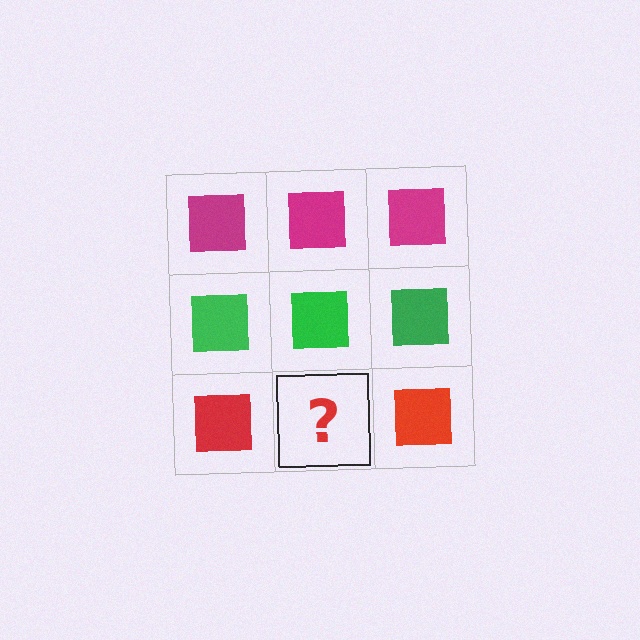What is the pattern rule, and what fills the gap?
The rule is that each row has a consistent color. The gap should be filled with a red square.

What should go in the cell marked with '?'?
The missing cell should contain a red square.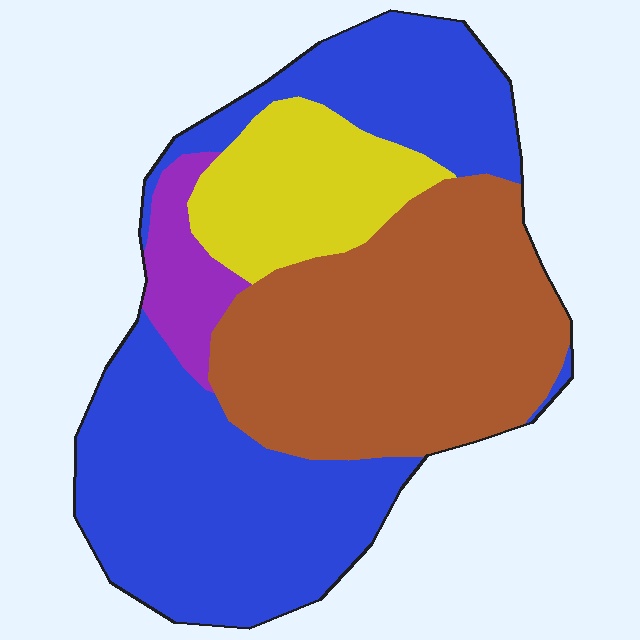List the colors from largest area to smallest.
From largest to smallest: blue, brown, yellow, purple.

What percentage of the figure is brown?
Brown takes up about three eighths (3/8) of the figure.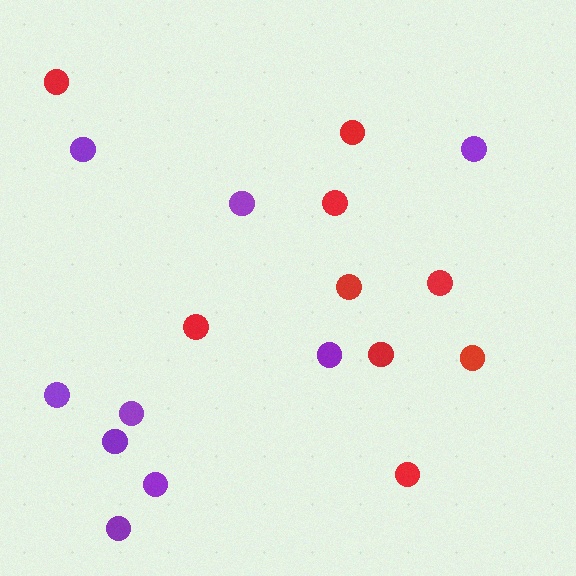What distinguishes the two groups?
There are 2 groups: one group of red circles (9) and one group of purple circles (9).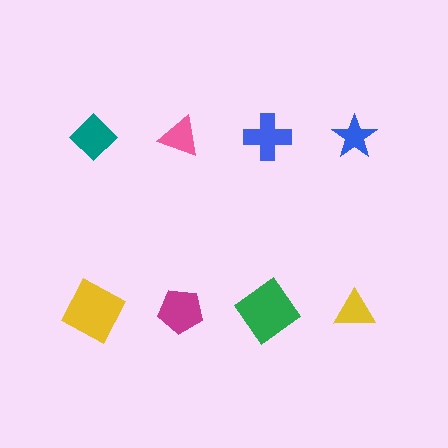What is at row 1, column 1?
A teal diamond.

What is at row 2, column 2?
A magenta pentagon.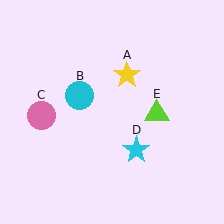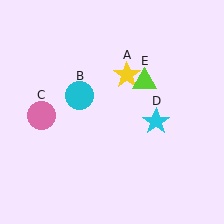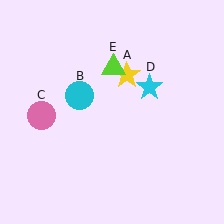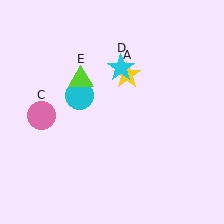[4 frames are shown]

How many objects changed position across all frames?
2 objects changed position: cyan star (object D), lime triangle (object E).